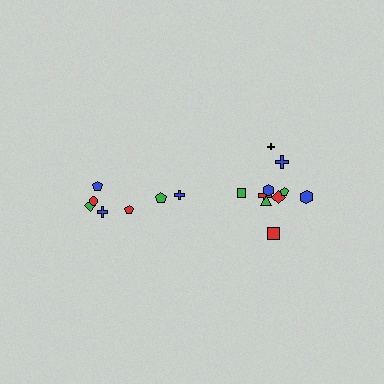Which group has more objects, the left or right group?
The right group.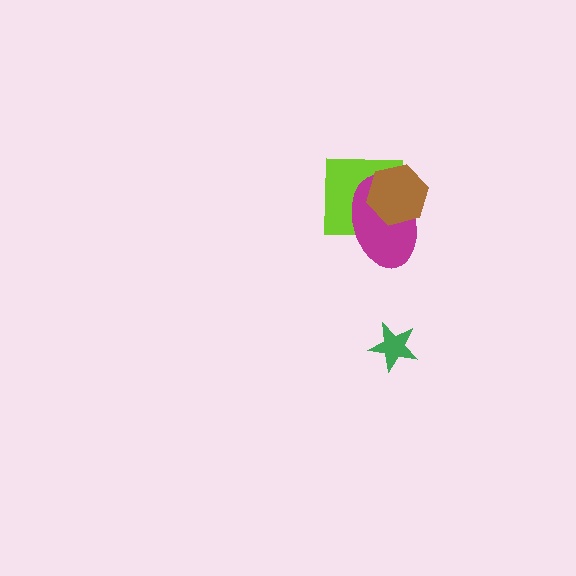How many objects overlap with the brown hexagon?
2 objects overlap with the brown hexagon.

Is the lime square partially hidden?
Yes, it is partially covered by another shape.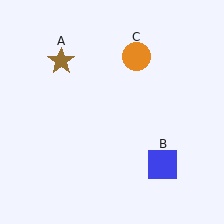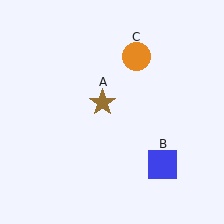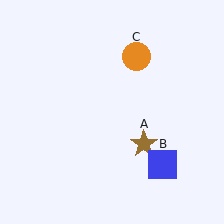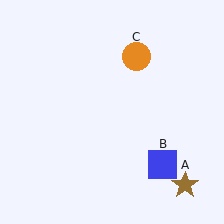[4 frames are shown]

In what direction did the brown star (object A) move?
The brown star (object A) moved down and to the right.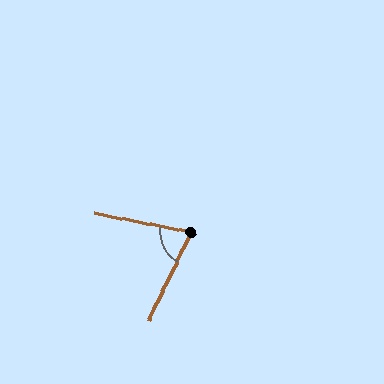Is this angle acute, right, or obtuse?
It is acute.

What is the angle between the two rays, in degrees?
Approximately 75 degrees.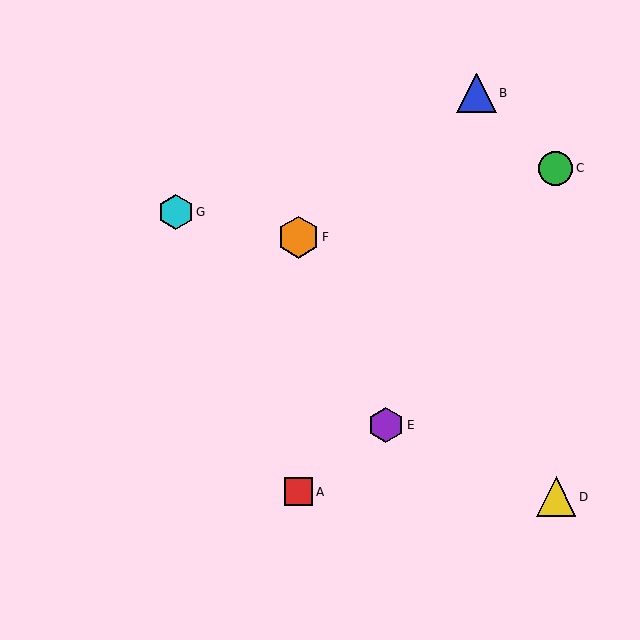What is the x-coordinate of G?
Object G is at x≈176.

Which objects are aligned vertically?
Objects A, F are aligned vertically.